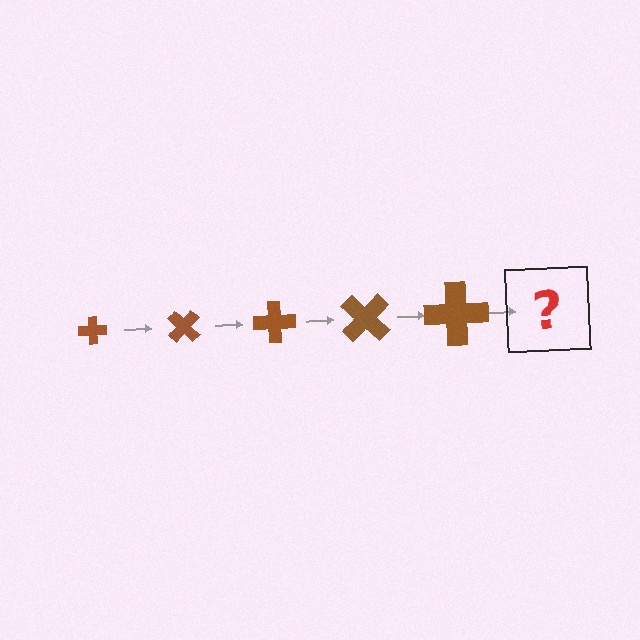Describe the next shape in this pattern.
It should be a cross, larger than the previous one and rotated 225 degrees from the start.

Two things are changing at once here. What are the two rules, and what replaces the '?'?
The two rules are that the cross grows larger each step and it rotates 45 degrees each step. The '?' should be a cross, larger than the previous one and rotated 225 degrees from the start.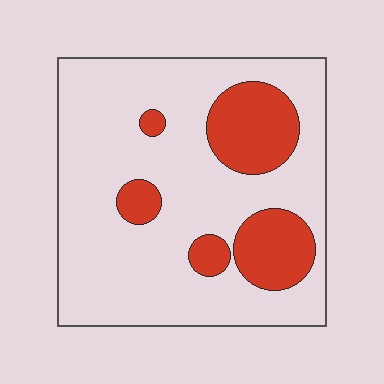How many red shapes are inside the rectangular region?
5.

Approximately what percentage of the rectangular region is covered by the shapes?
Approximately 20%.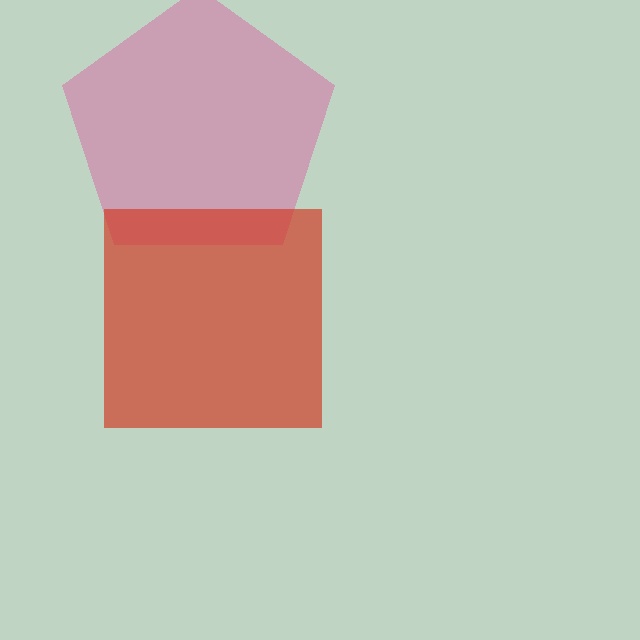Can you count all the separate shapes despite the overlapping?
Yes, there are 2 separate shapes.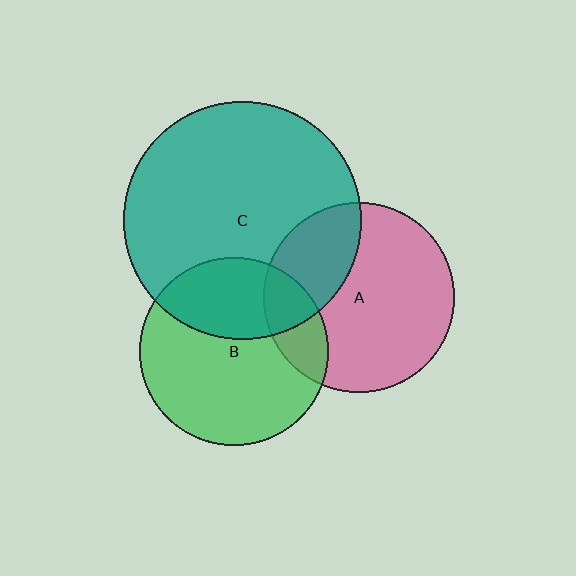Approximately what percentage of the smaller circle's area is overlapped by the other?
Approximately 30%.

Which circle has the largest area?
Circle C (teal).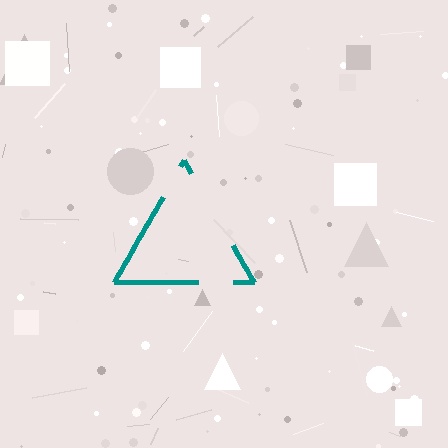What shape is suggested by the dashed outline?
The dashed outline suggests a triangle.